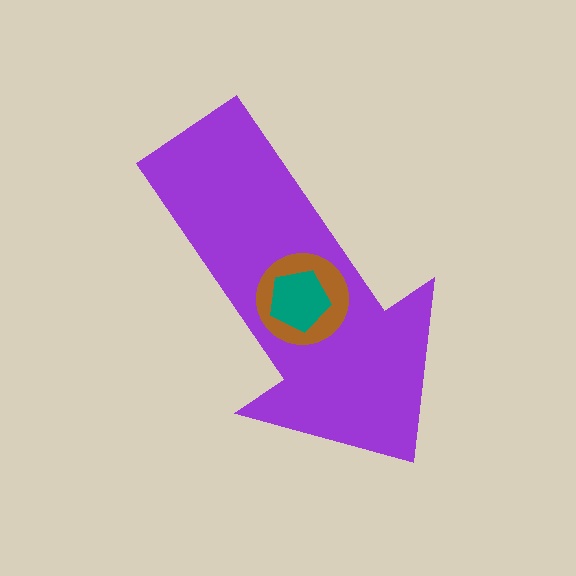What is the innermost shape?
The teal pentagon.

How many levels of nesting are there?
3.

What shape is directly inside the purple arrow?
The brown circle.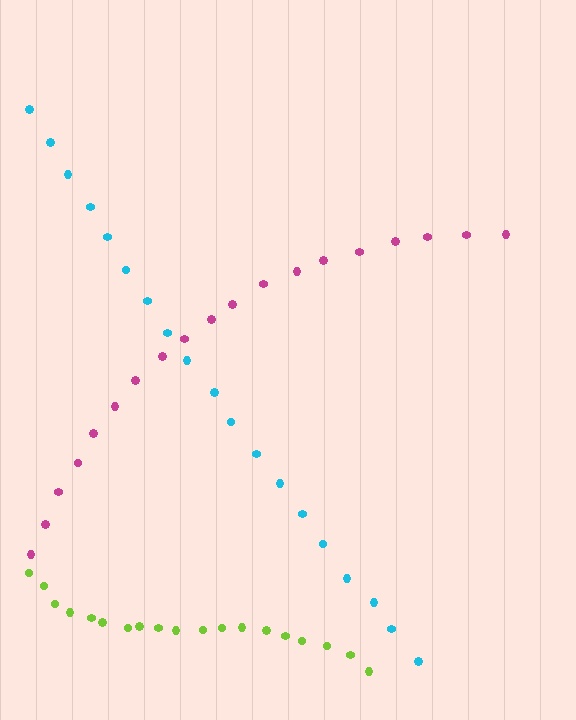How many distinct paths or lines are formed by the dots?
There are 3 distinct paths.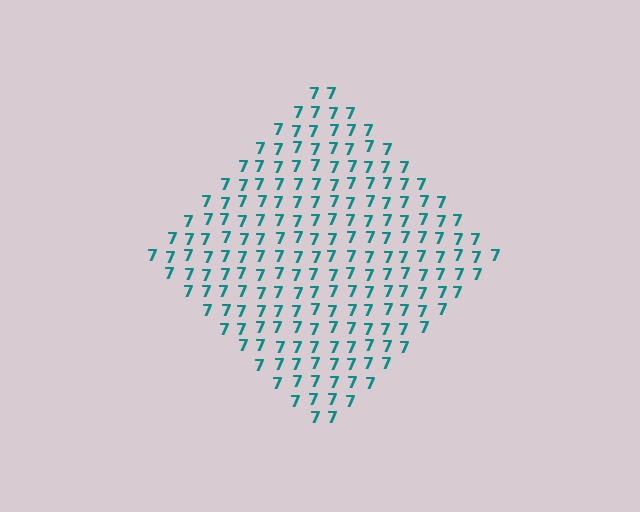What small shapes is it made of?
It is made of small digit 7's.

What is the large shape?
The large shape is a diamond.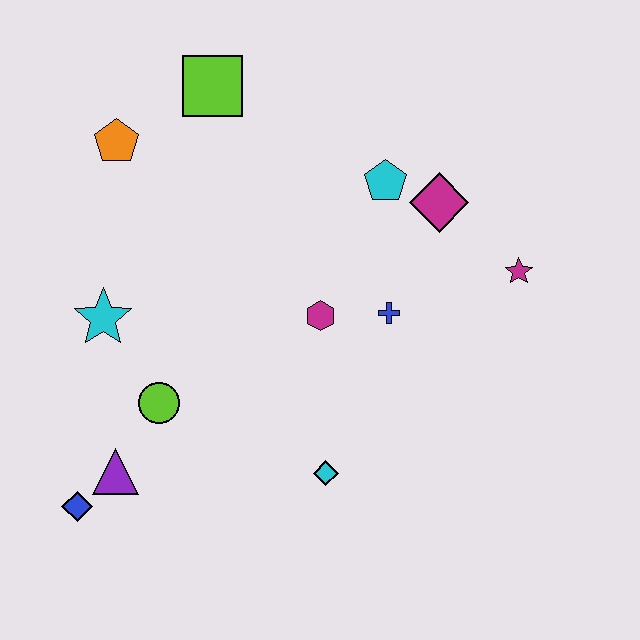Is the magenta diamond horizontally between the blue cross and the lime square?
No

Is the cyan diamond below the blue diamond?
No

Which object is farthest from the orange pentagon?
The magenta star is farthest from the orange pentagon.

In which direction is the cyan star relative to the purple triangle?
The cyan star is above the purple triangle.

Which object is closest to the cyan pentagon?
The magenta diamond is closest to the cyan pentagon.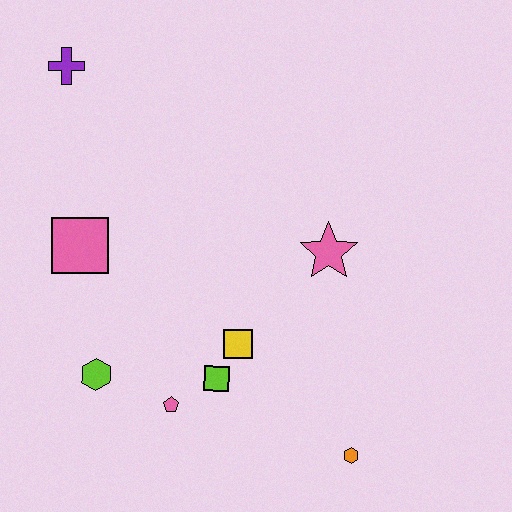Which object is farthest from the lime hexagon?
The purple cross is farthest from the lime hexagon.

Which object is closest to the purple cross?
The pink square is closest to the purple cross.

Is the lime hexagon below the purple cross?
Yes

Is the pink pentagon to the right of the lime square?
No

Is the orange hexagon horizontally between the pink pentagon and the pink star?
No